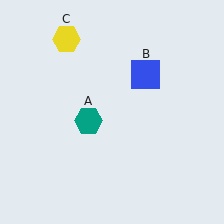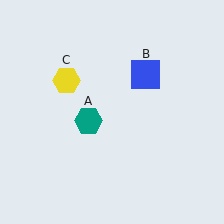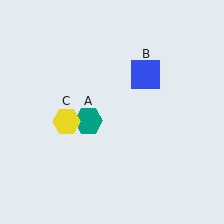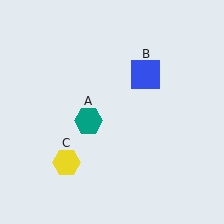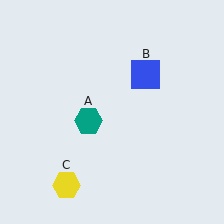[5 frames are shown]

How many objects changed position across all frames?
1 object changed position: yellow hexagon (object C).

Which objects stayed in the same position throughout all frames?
Teal hexagon (object A) and blue square (object B) remained stationary.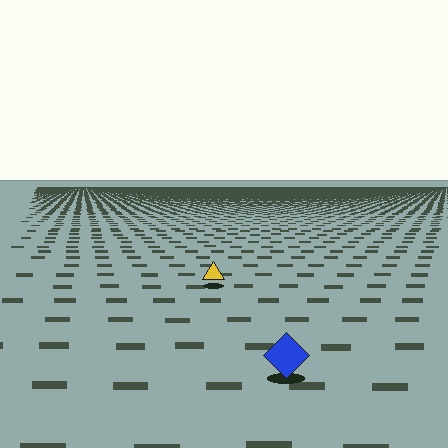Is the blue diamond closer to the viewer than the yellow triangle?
Yes. The blue diamond is closer — you can tell from the texture gradient: the ground texture is coarser near it.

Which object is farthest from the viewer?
The yellow triangle is farthest from the viewer. It appears smaller and the ground texture around it is denser.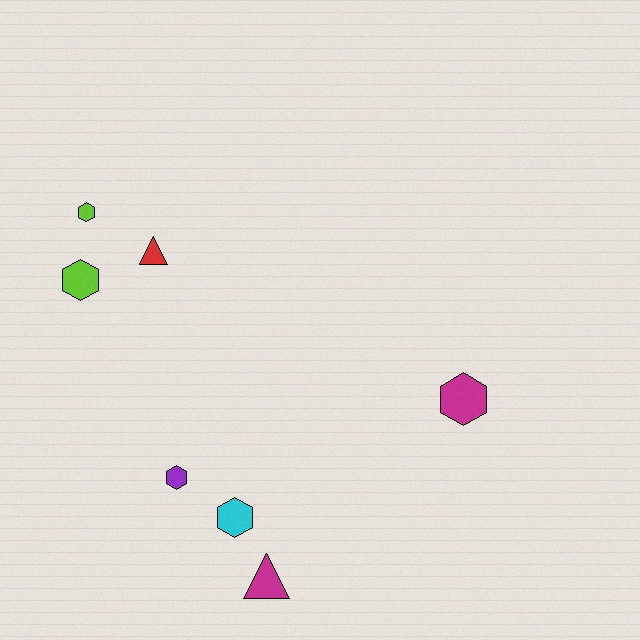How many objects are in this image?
There are 7 objects.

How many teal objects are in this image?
There are no teal objects.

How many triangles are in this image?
There are 2 triangles.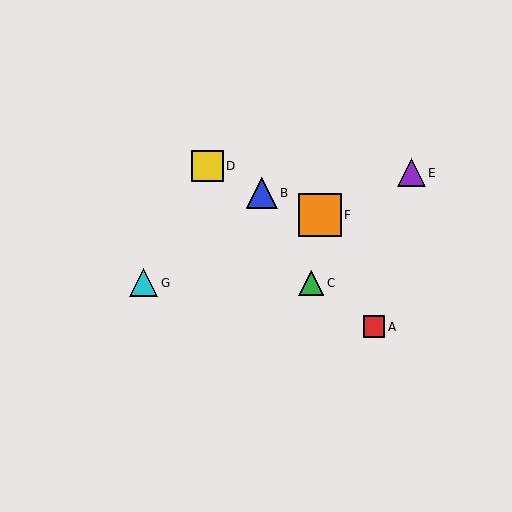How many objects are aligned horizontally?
2 objects (C, G) are aligned horizontally.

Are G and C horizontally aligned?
Yes, both are at y≈283.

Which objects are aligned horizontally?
Objects C, G are aligned horizontally.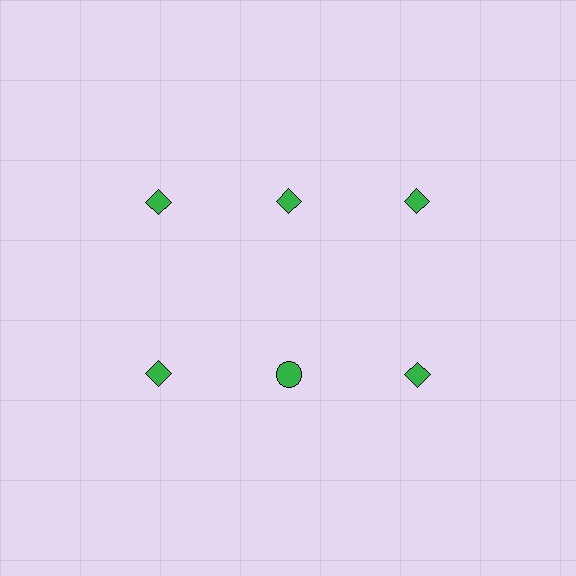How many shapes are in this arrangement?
There are 6 shapes arranged in a grid pattern.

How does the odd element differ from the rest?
It has a different shape: circle instead of diamond.